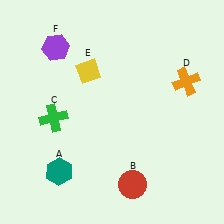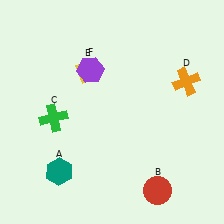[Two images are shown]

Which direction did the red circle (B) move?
The red circle (B) moved right.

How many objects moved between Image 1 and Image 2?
2 objects moved between the two images.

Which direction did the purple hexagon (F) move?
The purple hexagon (F) moved right.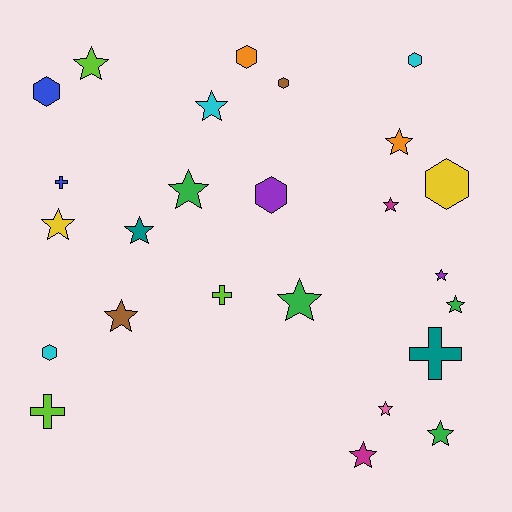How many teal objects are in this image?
There are 2 teal objects.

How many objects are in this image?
There are 25 objects.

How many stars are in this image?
There are 14 stars.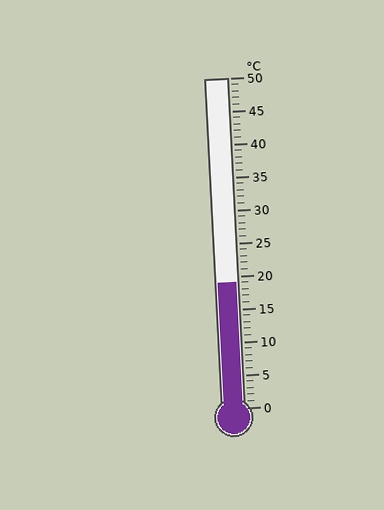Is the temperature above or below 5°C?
The temperature is above 5°C.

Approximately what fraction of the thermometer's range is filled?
The thermometer is filled to approximately 40% of its range.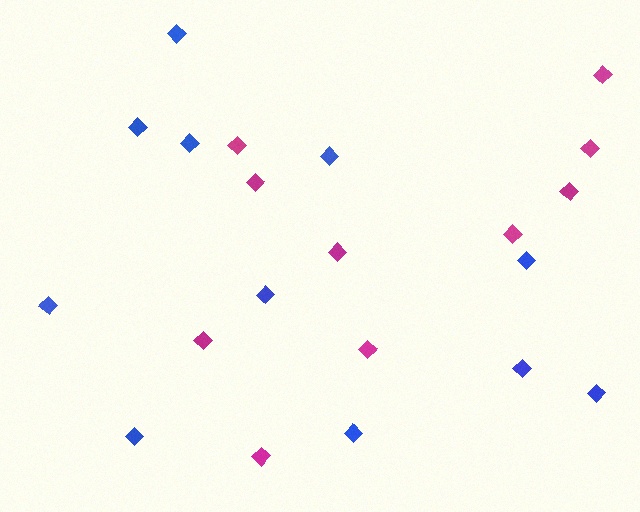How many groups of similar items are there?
There are 2 groups: one group of blue diamonds (11) and one group of magenta diamonds (10).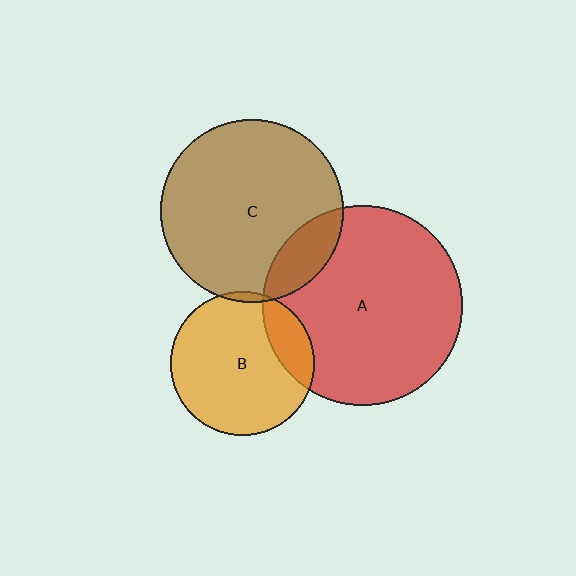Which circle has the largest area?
Circle A (red).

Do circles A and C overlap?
Yes.